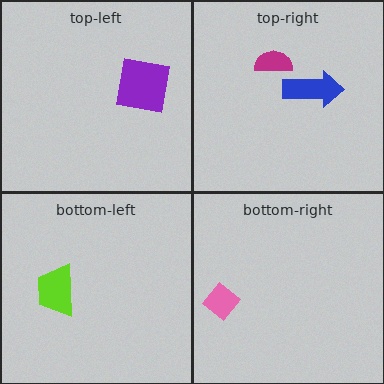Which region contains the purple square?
The top-left region.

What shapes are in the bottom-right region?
The pink diamond.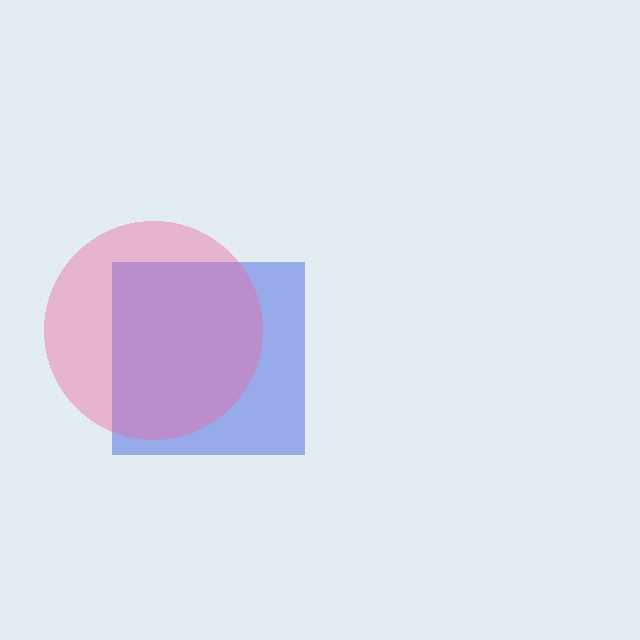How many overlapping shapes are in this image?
There are 2 overlapping shapes in the image.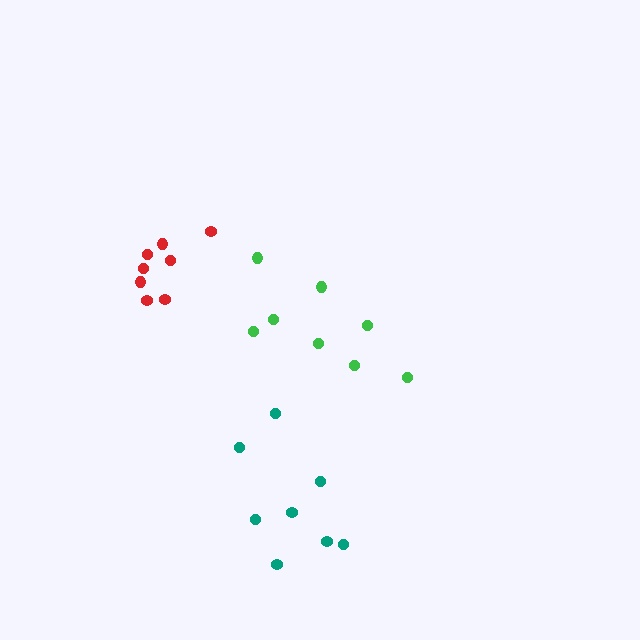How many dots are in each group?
Group 1: 8 dots, Group 2: 8 dots, Group 3: 8 dots (24 total).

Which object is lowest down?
The teal cluster is bottommost.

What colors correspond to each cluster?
The clusters are colored: green, teal, red.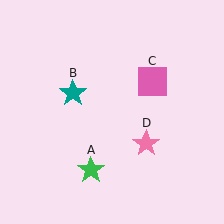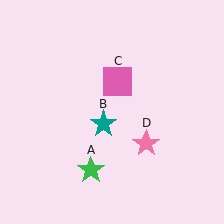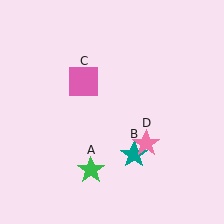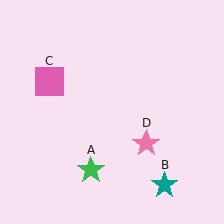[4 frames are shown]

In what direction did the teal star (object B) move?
The teal star (object B) moved down and to the right.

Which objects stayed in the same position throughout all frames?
Green star (object A) and pink star (object D) remained stationary.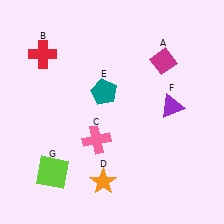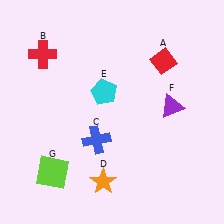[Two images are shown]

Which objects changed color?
A changed from magenta to red. C changed from pink to blue. E changed from teal to cyan.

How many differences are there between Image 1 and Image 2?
There are 3 differences between the two images.